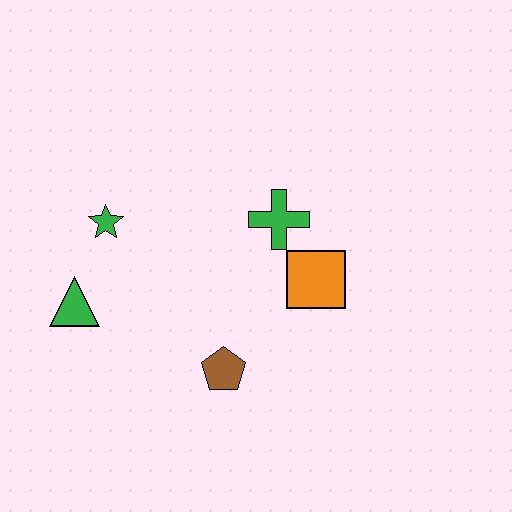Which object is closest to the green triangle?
The green star is closest to the green triangle.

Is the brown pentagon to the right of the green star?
Yes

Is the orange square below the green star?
Yes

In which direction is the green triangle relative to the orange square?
The green triangle is to the left of the orange square.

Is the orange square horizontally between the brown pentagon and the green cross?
No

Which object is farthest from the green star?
The orange square is farthest from the green star.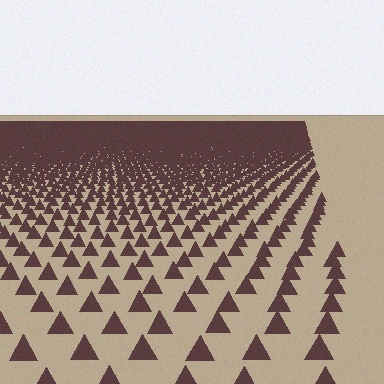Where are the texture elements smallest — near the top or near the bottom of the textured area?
Near the top.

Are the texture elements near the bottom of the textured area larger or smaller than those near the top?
Larger. Near the bottom, elements are closer to the viewer and appear at a bigger on-screen size.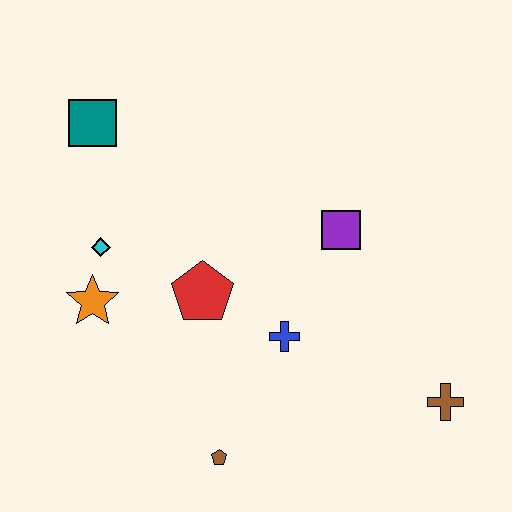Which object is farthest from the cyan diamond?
The brown cross is farthest from the cyan diamond.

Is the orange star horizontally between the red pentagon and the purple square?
No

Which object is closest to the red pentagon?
The blue cross is closest to the red pentagon.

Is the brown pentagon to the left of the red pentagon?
No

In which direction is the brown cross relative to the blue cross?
The brown cross is to the right of the blue cross.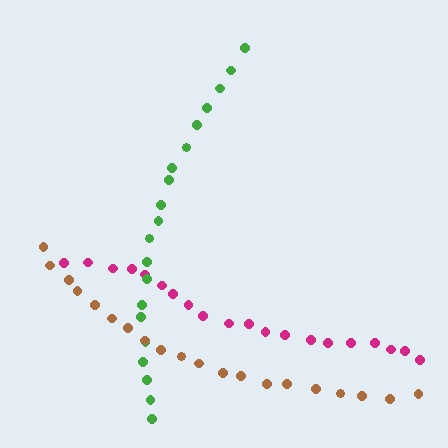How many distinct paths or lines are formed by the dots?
There are 3 distinct paths.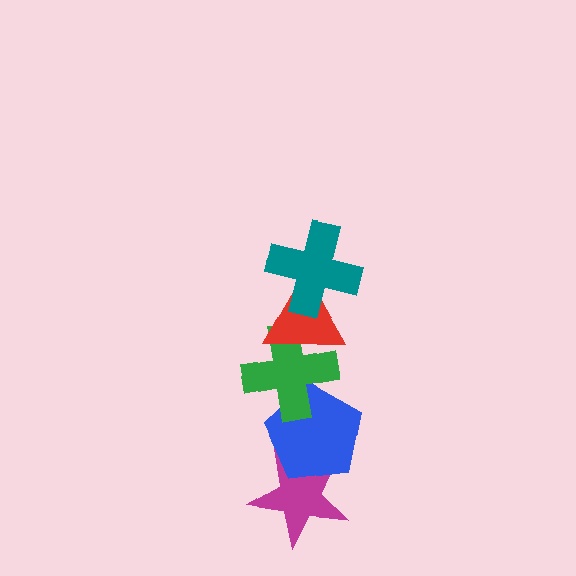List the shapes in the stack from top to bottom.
From top to bottom: the teal cross, the red triangle, the green cross, the blue pentagon, the magenta star.